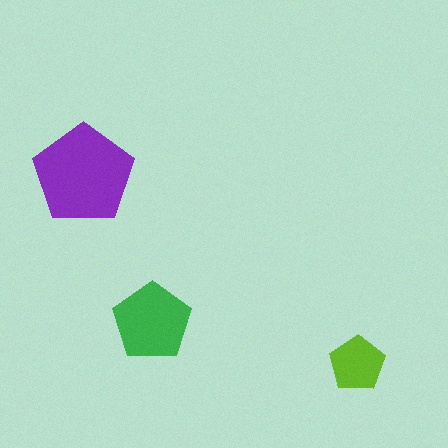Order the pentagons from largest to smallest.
the purple one, the green one, the lime one.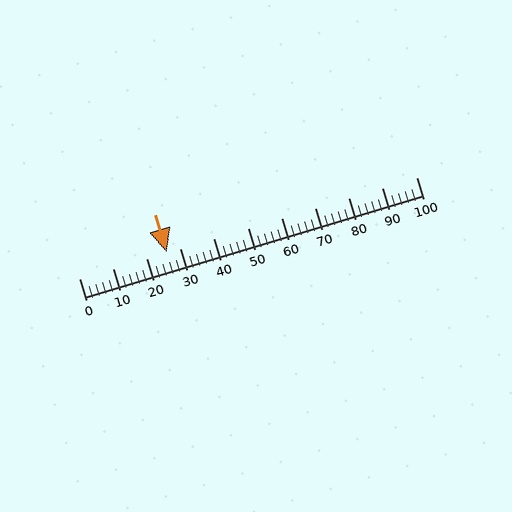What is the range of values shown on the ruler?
The ruler shows values from 0 to 100.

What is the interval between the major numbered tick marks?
The major tick marks are spaced 10 units apart.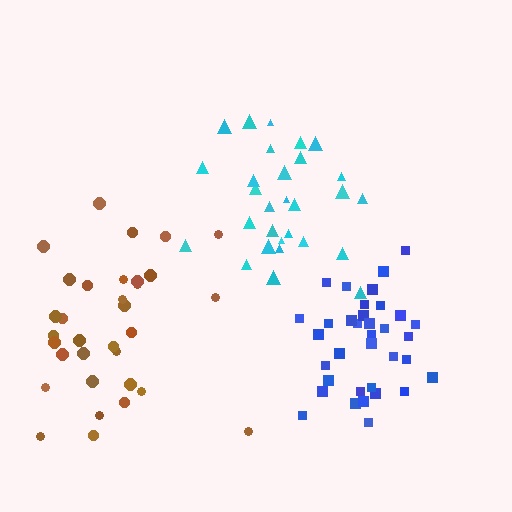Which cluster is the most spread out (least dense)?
Brown.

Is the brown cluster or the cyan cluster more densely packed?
Cyan.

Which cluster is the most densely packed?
Blue.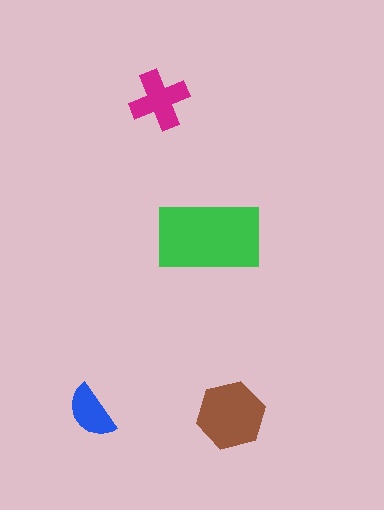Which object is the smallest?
The blue semicircle.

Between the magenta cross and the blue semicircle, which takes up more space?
The magenta cross.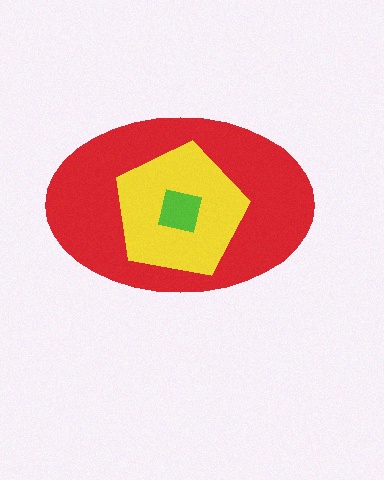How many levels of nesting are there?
3.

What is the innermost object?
The lime square.